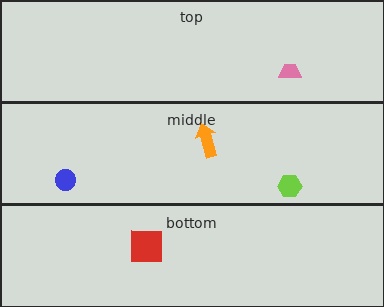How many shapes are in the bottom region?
1.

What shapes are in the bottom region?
The red square.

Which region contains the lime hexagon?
The middle region.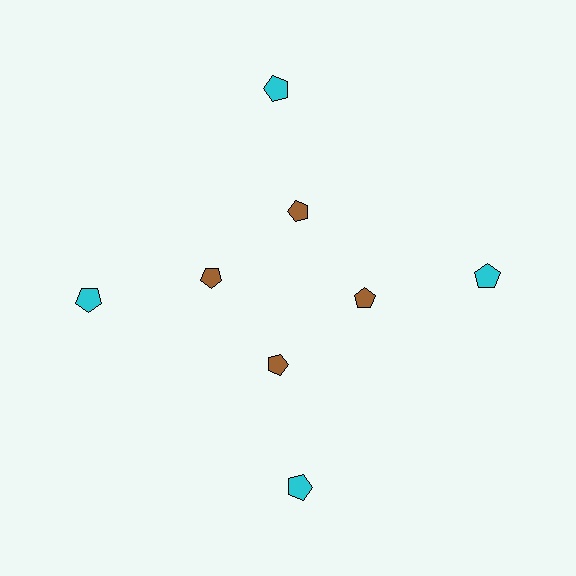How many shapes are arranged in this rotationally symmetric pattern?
There are 8 shapes, arranged in 4 groups of 2.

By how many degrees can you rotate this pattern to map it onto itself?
The pattern maps onto itself every 90 degrees of rotation.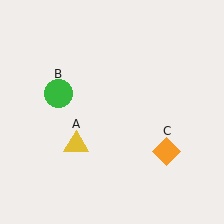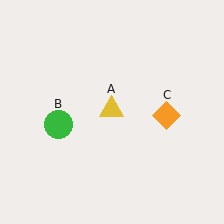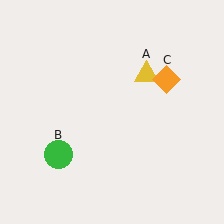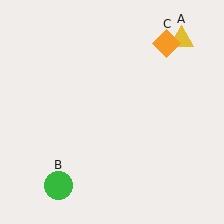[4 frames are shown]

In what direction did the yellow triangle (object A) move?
The yellow triangle (object A) moved up and to the right.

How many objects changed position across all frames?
3 objects changed position: yellow triangle (object A), green circle (object B), orange diamond (object C).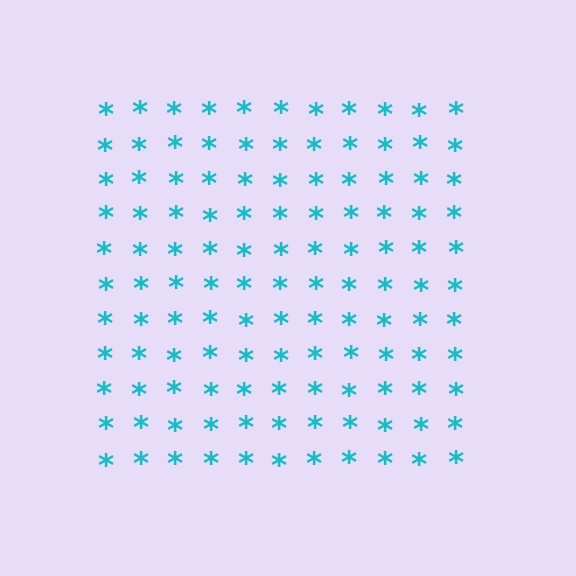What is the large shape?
The large shape is a square.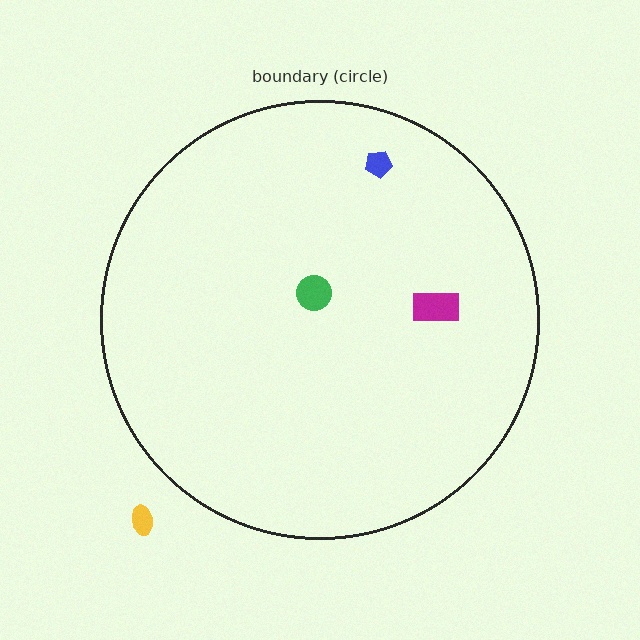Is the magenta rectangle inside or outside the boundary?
Inside.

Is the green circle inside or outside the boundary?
Inside.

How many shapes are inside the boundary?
3 inside, 1 outside.